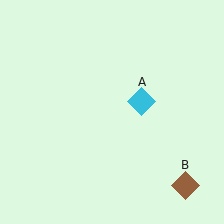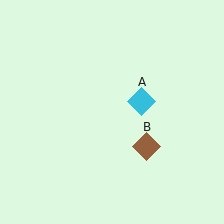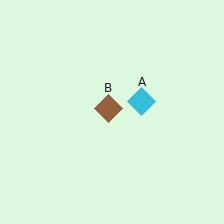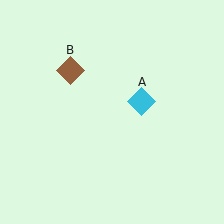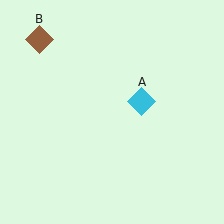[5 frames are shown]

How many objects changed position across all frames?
1 object changed position: brown diamond (object B).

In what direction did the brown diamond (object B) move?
The brown diamond (object B) moved up and to the left.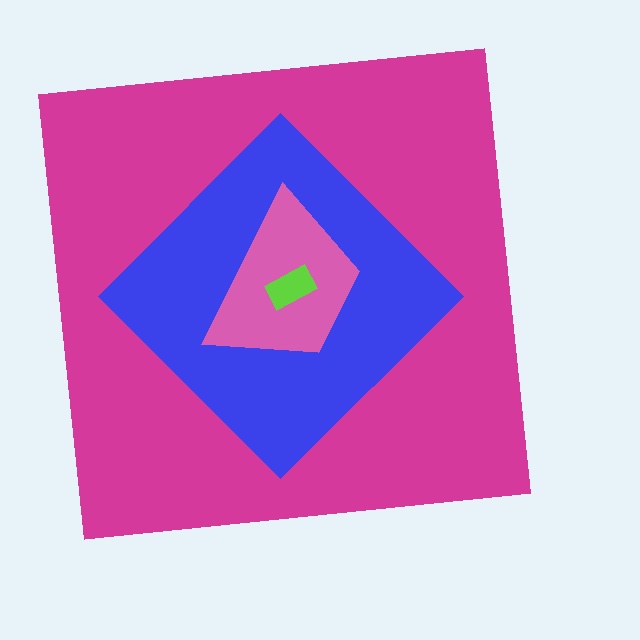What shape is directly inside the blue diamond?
The pink trapezoid.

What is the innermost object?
The lime rectangle.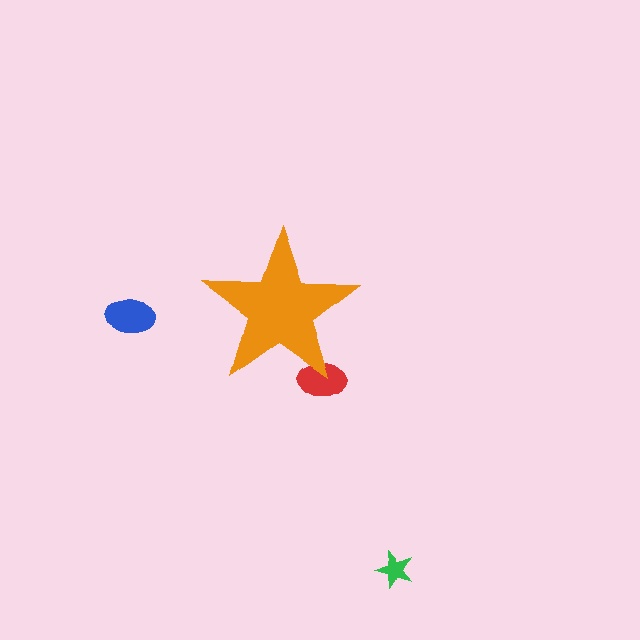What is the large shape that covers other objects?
An orange star.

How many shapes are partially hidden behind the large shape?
1 shape is partially hidden.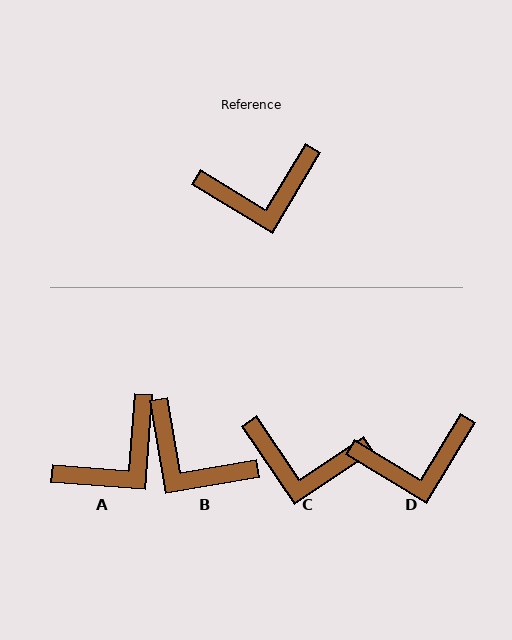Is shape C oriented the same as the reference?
No, it is off by about 25 degrees.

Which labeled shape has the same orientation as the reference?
D.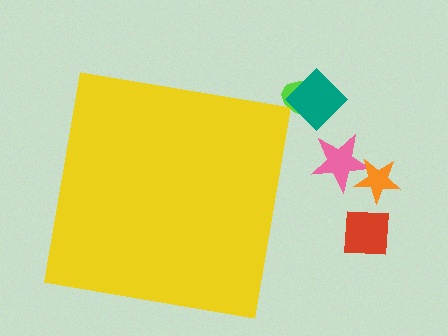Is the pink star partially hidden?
No, the pink star is fully visible.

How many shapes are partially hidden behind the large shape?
0 shapes are partially hidden.